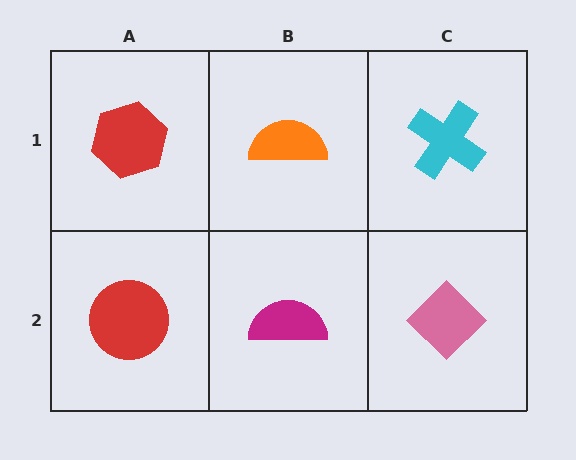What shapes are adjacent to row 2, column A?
A red hexagon (row 1, column A), a magenta semicircle (row 2, column B).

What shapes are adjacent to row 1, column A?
A red circle (row 2, column A), an orange semicircle (row 1, column B).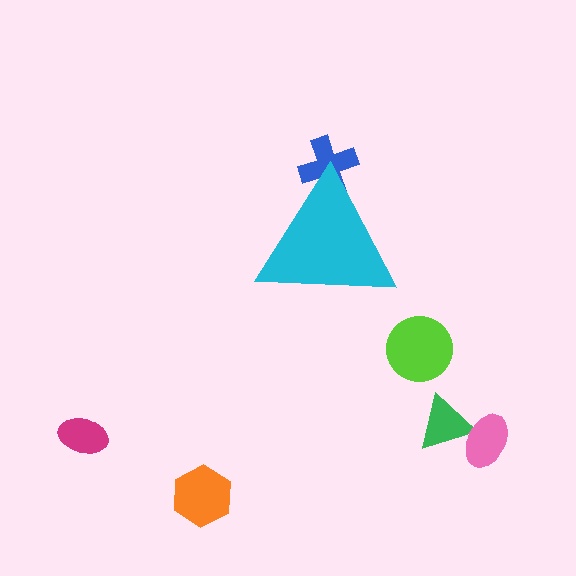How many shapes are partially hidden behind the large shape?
1 shape is partially hidden.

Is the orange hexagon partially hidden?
No, the orange hexagon is fully visible.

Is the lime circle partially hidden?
No, the lime circle is fully visible.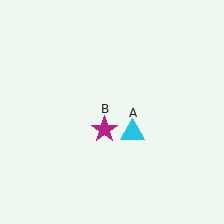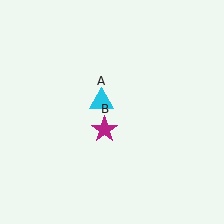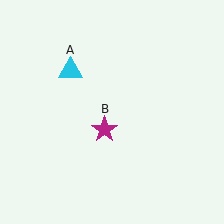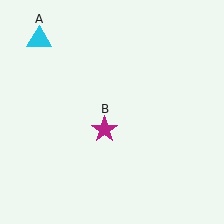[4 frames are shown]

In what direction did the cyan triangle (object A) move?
The cyan triangle (object A) moved up and to the left.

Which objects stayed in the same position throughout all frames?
Magenta star (object B) remained stationary.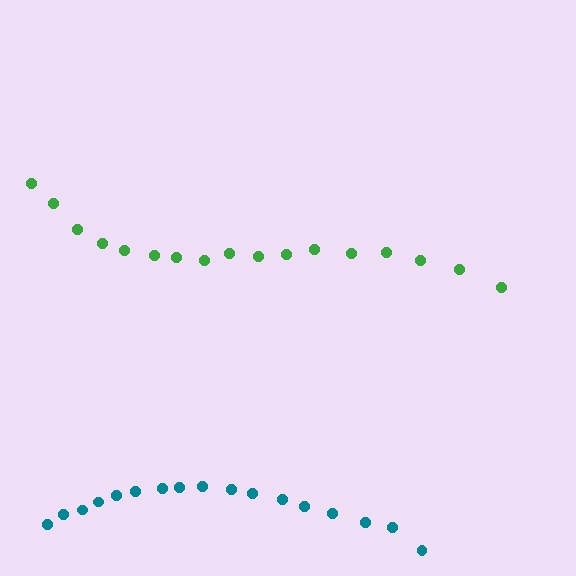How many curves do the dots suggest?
There are 2 distinct paths.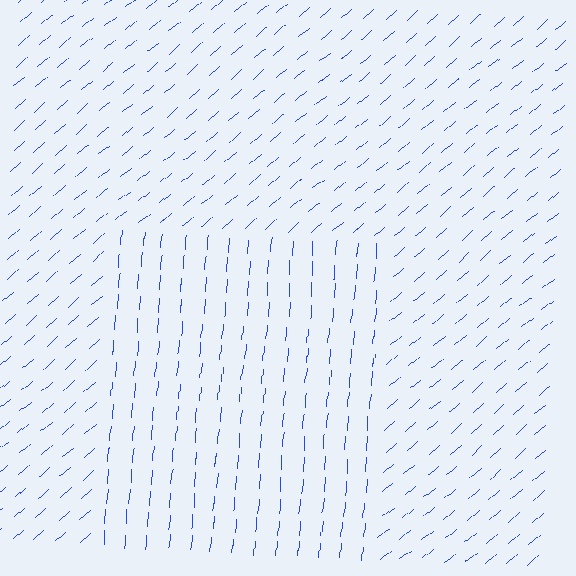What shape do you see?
I see a rectangle.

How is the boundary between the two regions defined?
The boundary is defined purely by a change in line orientation (approximately 45 degrees difference). All lines are the same color and thickness.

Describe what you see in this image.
The image is filled with small blue line segments. A rectangle region in the image has lines oriented differently from the surrounding lines, creating a visible texture boundary.